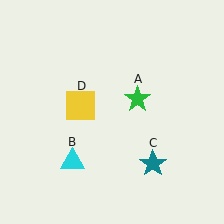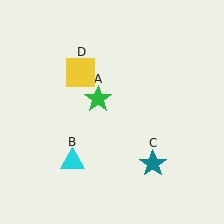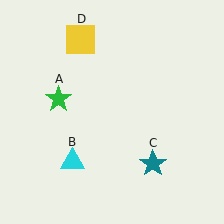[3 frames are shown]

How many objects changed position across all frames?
2 objects changed position: green star (object A), yellow square (object D).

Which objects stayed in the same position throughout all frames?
Cyan triangle (object B) and teal star (object C) remained stationary.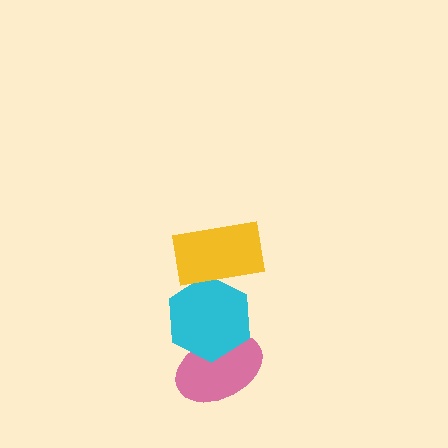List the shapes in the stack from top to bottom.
From top to bottom: the yellow rectangle, the cyan hexagon, the pink ellipse.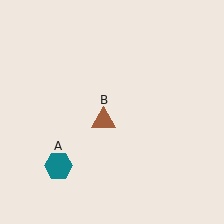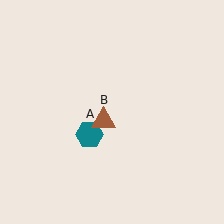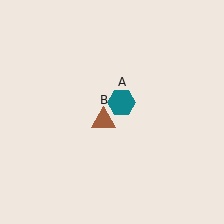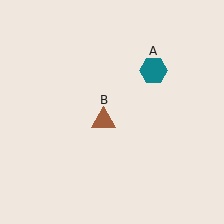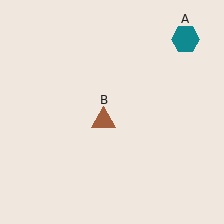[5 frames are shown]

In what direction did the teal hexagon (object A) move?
The teal hexagon (object A) moved up and to the right.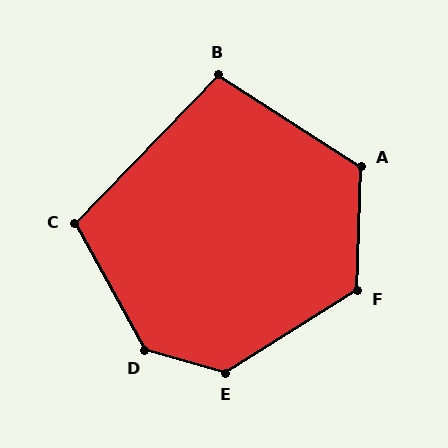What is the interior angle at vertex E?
Approximately 132 degrees (obtuse).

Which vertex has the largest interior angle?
D, at approximately 135 degrees.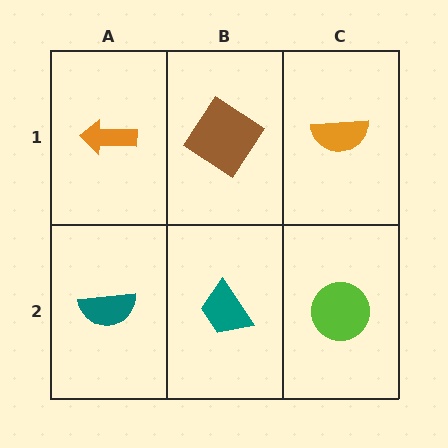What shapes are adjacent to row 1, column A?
A teal semicircle (row 2, column A), a brown diamond (row 1, column B).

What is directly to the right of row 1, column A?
A brown diamond.